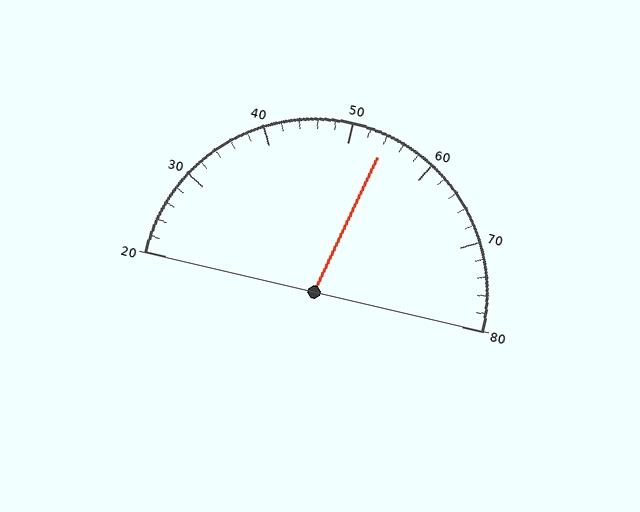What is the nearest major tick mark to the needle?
The nearest major tick mark is 50.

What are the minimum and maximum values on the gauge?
The gauge ranges from 20 to 80.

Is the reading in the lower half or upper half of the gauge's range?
The reading is in the upper half of the range (20 to 80).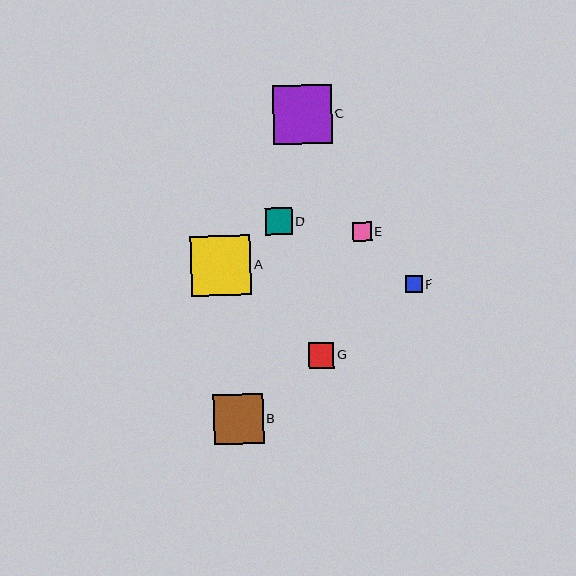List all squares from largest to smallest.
From largest to smallest: A, C, B, D, G, E, F.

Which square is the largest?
Square A is the largest with a size of approximately 60 pixels.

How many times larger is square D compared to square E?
Square D is approximately 1.5 times the size of square E.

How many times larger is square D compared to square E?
Square D is approximately 1.5 times the size of square E.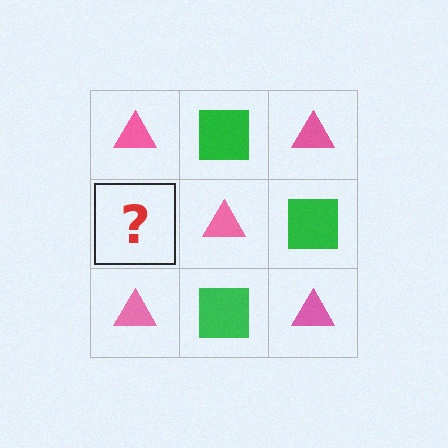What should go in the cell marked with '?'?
The missing cell should contain a green square.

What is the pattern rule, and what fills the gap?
The rule is that it alternates pink triangle and green square in a checkerboard pattern. The gap should be filled with a green square.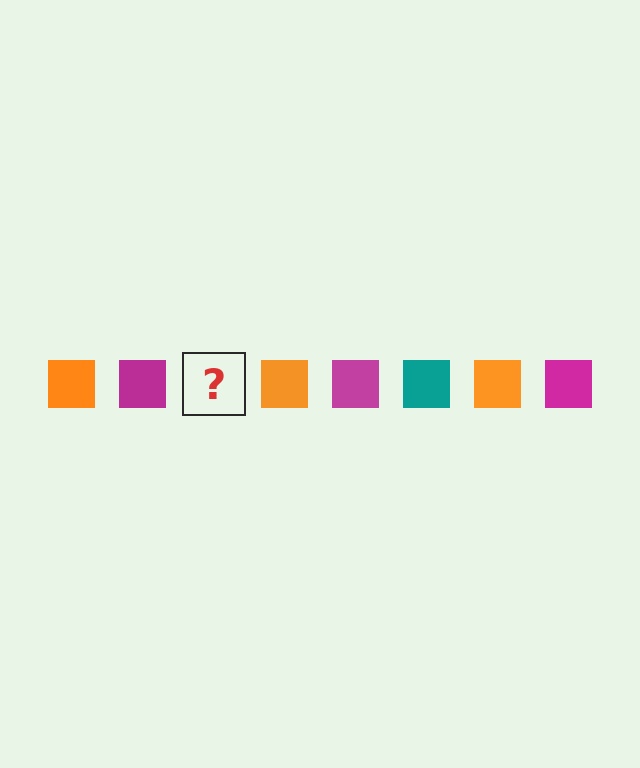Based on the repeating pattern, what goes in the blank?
The blank should be a teal square.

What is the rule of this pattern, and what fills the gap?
The rule is that the pattern cycles through orange, magenta, teal squares. The gap should be filled with a teal square.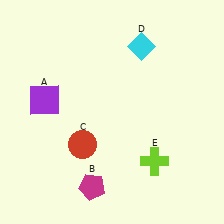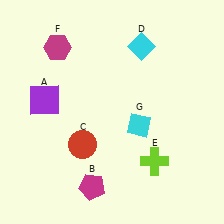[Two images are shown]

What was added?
A magenta hexagon (F), a cyan diamond (G) were added in Image 2.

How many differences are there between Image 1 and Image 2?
There are 2 differences between the two images.